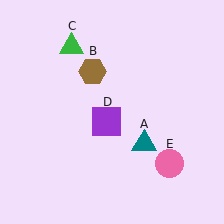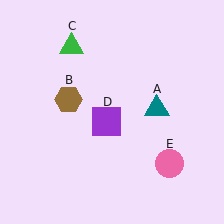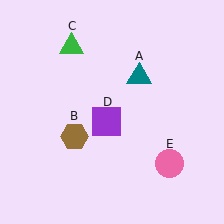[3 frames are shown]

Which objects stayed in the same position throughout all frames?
Green triangle (object C) and purple square (object D) and pink circle (object E) remained stationary.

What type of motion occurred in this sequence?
The teal triangle (object A), brown hexagon (object B) rotated counterclockwise around the center of the scene.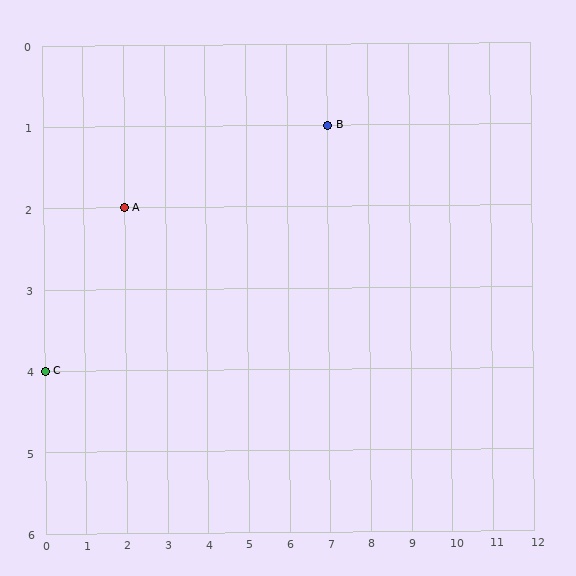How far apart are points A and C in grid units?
Points A and C are 2 columns and 2 rows apart (about 2.8 grid units diagonally).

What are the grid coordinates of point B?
Point B is at grid coordinates (7, 1).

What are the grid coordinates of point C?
Point C is at grid coordinates (0, 4).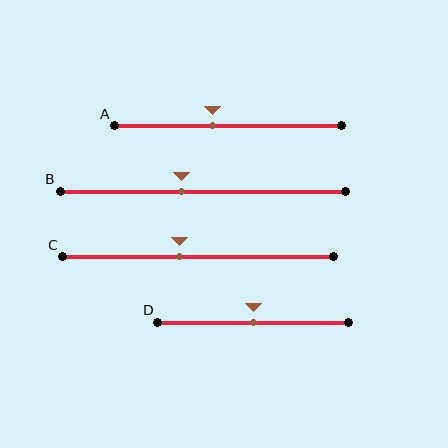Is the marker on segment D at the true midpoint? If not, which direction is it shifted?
Yes, the marker on segment D is at the true midpoint.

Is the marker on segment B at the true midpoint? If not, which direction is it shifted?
No, the marker on segment B is shifted to the left by about 8% of the segment length.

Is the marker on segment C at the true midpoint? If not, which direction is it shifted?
No, the marker on segment C is shifted to the left by about 7% of the segment length.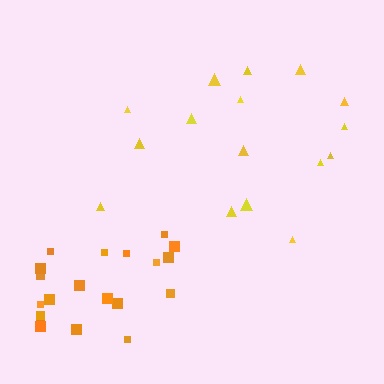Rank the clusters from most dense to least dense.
yellow, orange.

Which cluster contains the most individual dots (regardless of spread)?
Orange (20).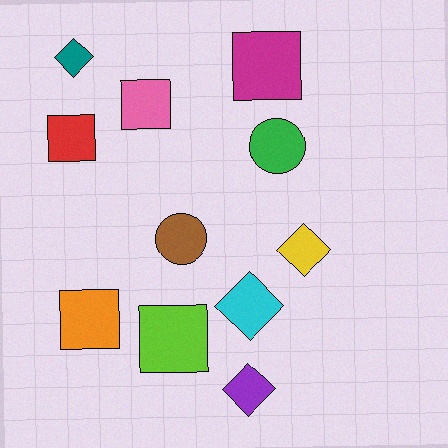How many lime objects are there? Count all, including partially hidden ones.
There is 1 lime object.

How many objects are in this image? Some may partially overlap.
There are 11 objects.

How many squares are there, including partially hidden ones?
There are 5 squares.